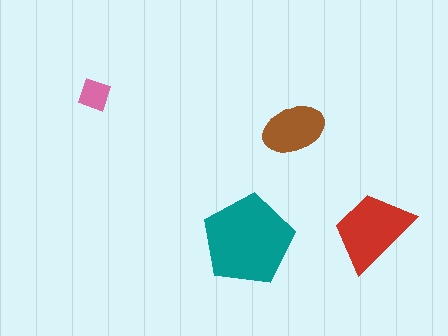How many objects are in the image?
There are 4 objects in the image.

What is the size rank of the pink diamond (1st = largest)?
4th.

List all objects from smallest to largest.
The pink diamond, the brown ellipse, the red trapezoid, the teal pentagon.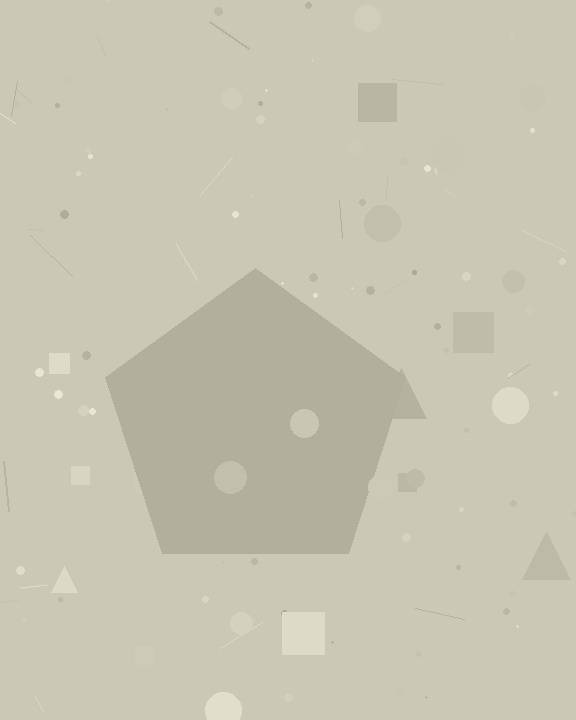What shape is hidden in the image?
A pentagon is hidden in the image.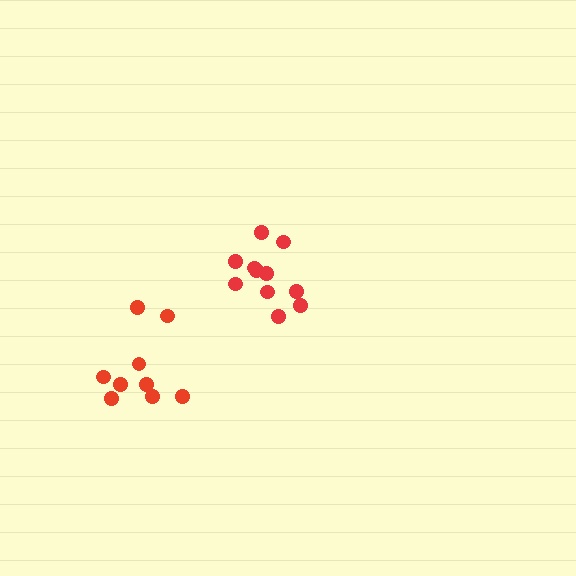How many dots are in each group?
Group 1: 9 dots, Group 2: 11 dots (20 total).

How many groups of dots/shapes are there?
There are 2 groups.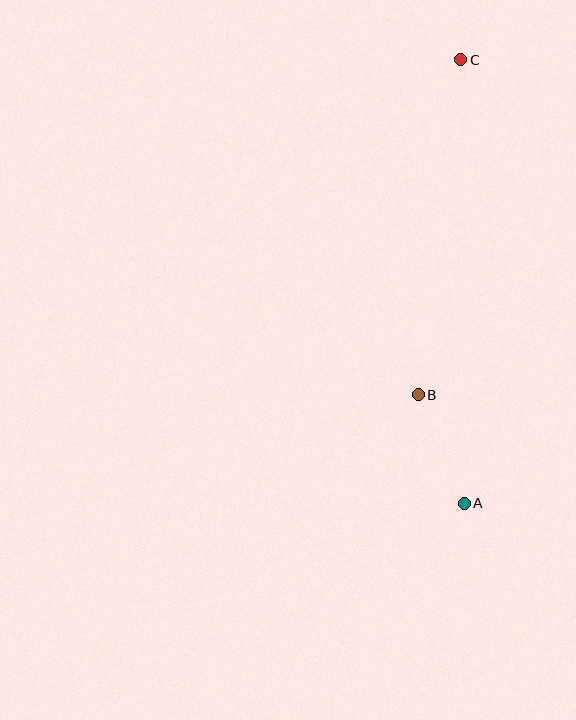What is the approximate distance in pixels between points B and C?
The distance between B and C is approximately 337 pixels.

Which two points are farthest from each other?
Points A and C are farthest from each other.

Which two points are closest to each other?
Points A and B are closest to each other.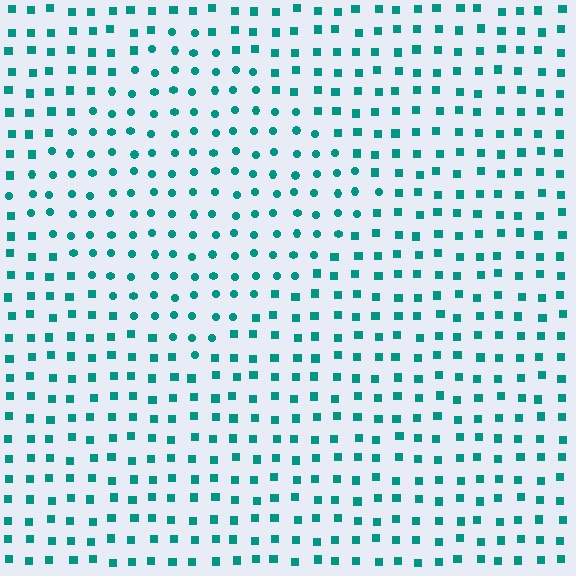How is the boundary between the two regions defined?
The boundary is defined by a change in element shape: circles inside vs. squares outside. All elements share the same color and spacing.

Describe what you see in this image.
The image is filled with small teal elements arranged in a uniform grid. A diamond-shaped region contains circles, while the surrounding area contains squares. The boundary is defined purely by the change in element shape.